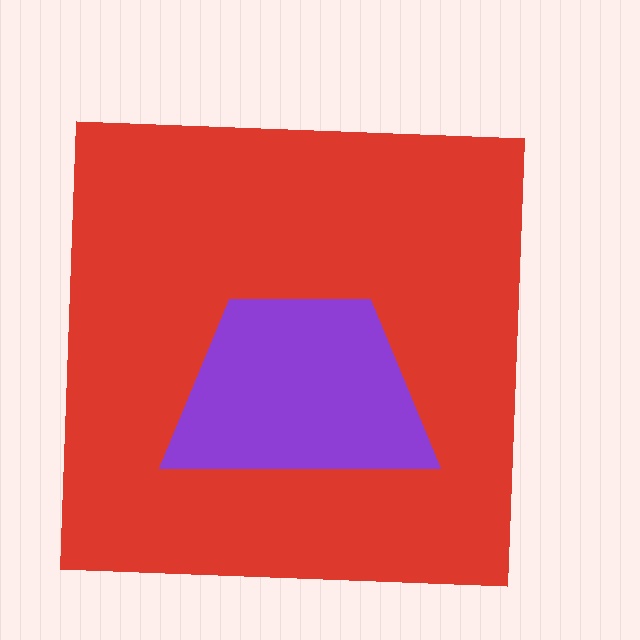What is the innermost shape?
The purple trapezoid.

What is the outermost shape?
The red square.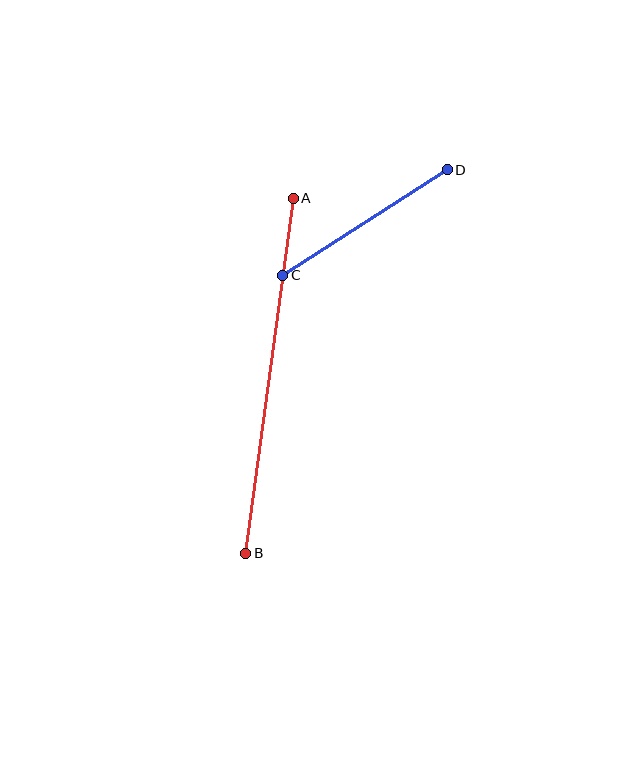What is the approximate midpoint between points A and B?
The midpoint is at approximately (269, 376) pixels.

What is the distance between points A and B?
The distance is approximately 358 pixels.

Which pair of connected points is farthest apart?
Points A and B are farthest apart.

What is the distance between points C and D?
The distance is approximately 196 pixels.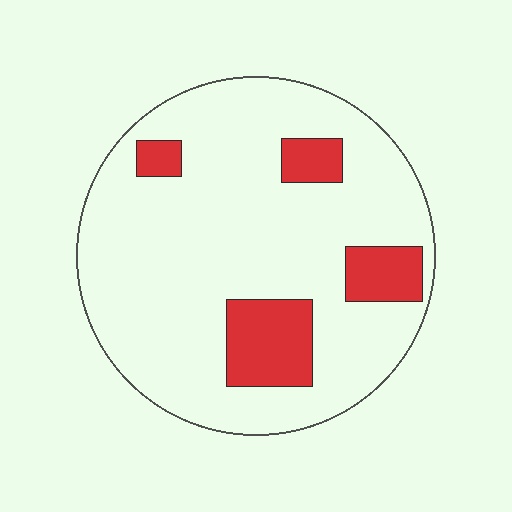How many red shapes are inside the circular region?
4.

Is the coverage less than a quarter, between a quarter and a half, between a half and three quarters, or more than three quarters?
Less than a quarter.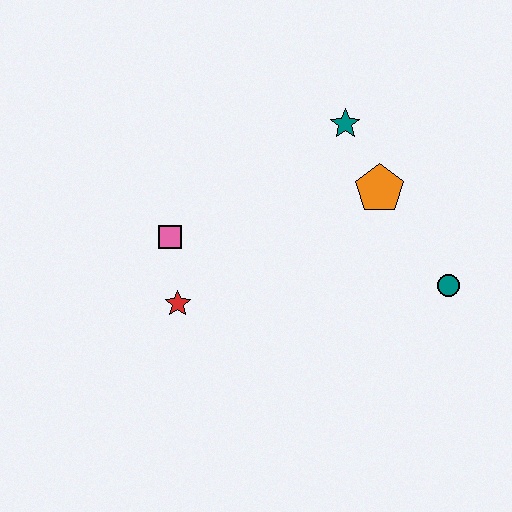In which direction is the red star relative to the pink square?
The red star is below the pink square.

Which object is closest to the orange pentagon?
The teal star is closest to the orange pentagon.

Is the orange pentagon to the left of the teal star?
No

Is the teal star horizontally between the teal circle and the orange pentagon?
No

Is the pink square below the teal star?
Yes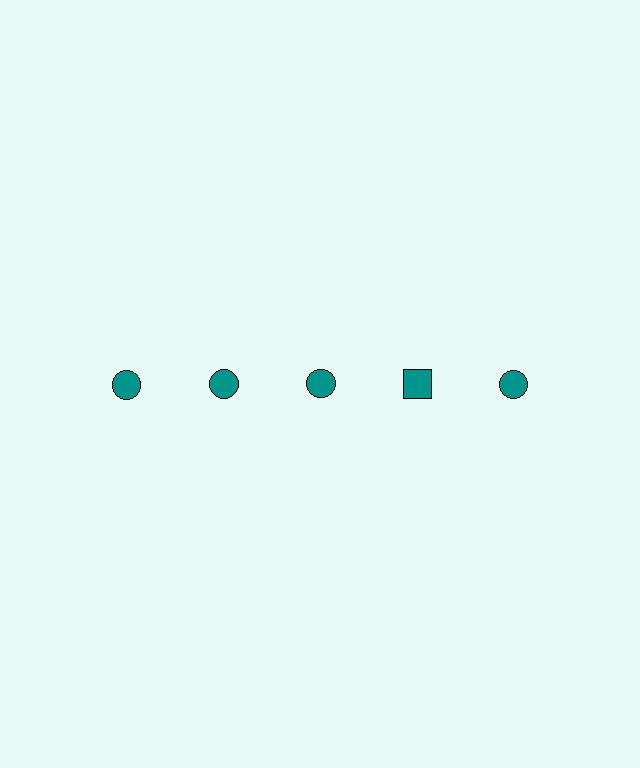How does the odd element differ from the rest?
It has a different shape: square instead of circle.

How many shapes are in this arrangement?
There are 5 shapes arranged in a grid pattern.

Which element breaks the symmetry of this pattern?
The teal square in the top row, second from right column breaks the symmetry. All other shapes are teal circles.